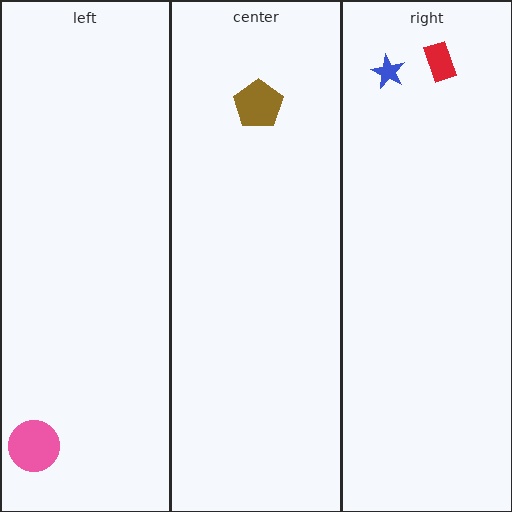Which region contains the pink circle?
The left region.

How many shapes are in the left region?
1.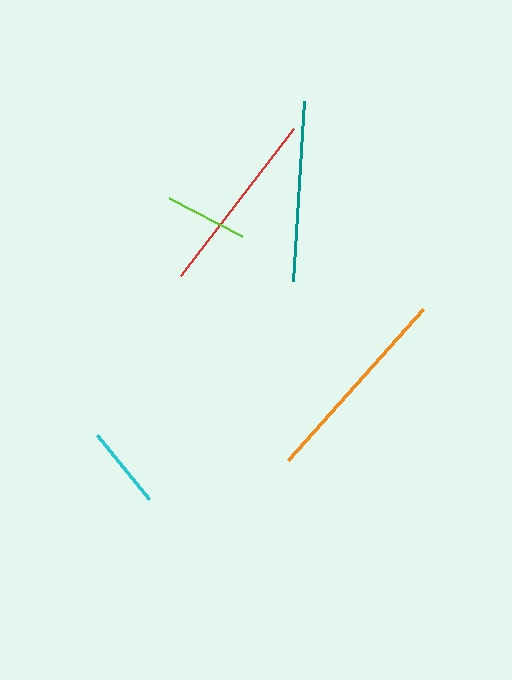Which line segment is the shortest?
The lime line is the shortest at approximately 82 pixels.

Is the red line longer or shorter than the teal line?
The red line is longer than the teal line.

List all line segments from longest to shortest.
From longest to shortest: orange, red, teal, cyan, lime.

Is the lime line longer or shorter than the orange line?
The orange line is longer than the lime line.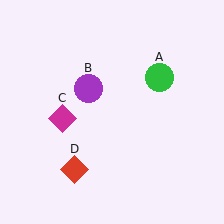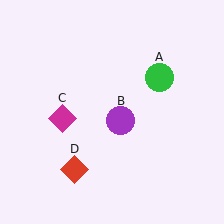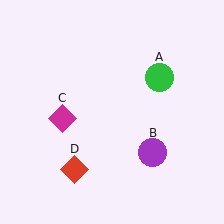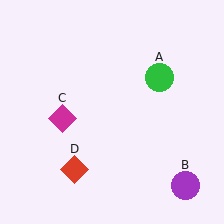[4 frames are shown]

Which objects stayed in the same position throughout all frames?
Green circle (object A) and magenta diamond (object C) and red diamond (object D) remained stationary.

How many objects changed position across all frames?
1 object changed position: purple circle (object B).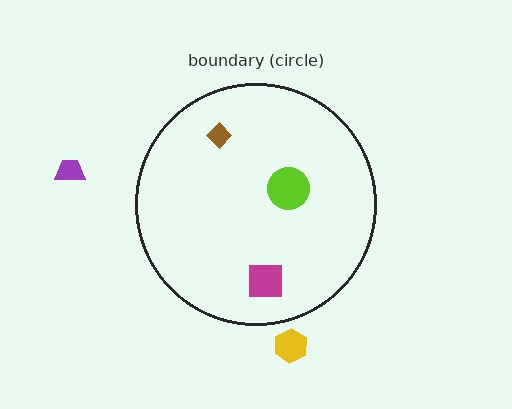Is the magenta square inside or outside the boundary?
Inside.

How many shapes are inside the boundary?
3 inside, 2 outside.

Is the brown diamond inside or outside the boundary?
Inside.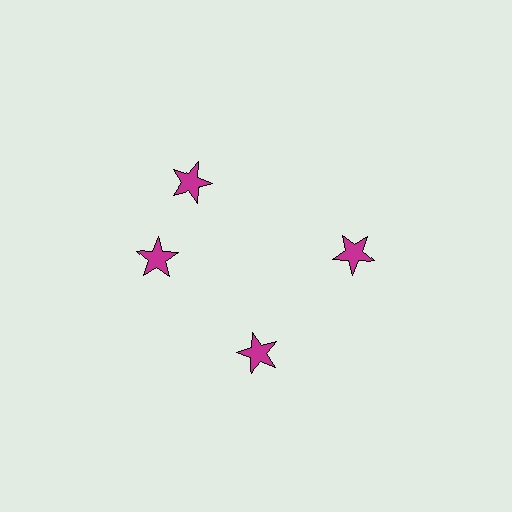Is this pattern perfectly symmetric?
No. The 4 magenta stars are arranged in a ring, but one element near the 12 o'clock position is rotated out of alignment along the ring, breaking the 4-fold rotational symmetry.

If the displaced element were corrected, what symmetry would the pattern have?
It would have 4-fold rotational symmetry — the pattern would map onto itself every 90 degrees.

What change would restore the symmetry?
The symmetry would be restored by rotating it back into even spacing with its neighbors so that all 4 stars sit at equal angles and equal distance from the center.